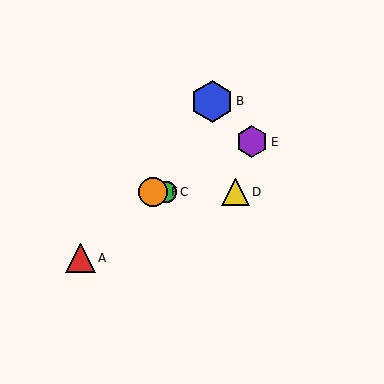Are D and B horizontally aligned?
No, D is at y≈192 and B is at y≈101.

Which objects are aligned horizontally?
Objects C, D, F are aligned horizontally.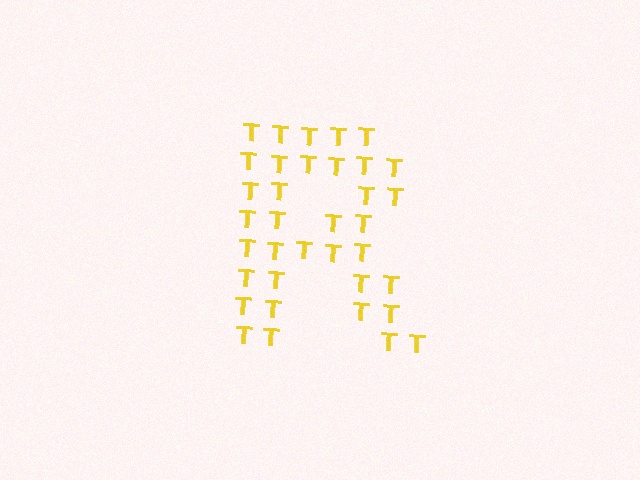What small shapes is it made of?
It is made of small letter T's.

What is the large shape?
The large shape is the letter R.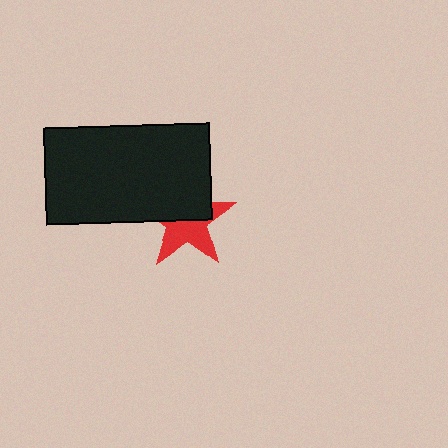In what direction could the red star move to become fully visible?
The red star could move down. That would shift it out from behind the black rectangle entirely.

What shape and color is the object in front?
The object in front is a black rectangle.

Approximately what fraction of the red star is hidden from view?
Roughly 49% of the red star is hidden behind the black rectangle.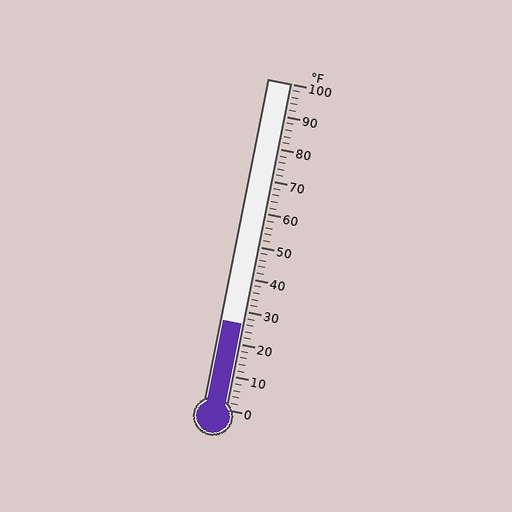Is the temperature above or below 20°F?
The temperature is above 20°F.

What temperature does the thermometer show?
The thermometer shows approximately 26°F.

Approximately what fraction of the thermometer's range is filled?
The thermometer is filled to approximately 25% of its range.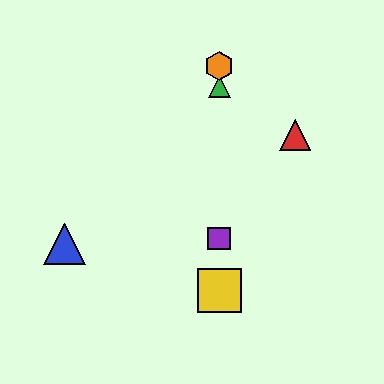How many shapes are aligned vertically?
4 shapes (the green triangle, the yellow square, the purple square, the orange hexagon) are aligned vertically.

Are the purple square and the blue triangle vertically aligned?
No, the purple square is at x≈219 and the blue triangle is at x≈65.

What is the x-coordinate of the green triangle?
The green triangle is at x≈219.